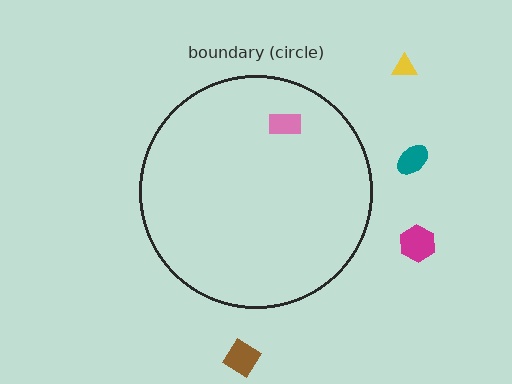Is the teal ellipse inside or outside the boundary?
Outside.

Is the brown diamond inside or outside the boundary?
Outside.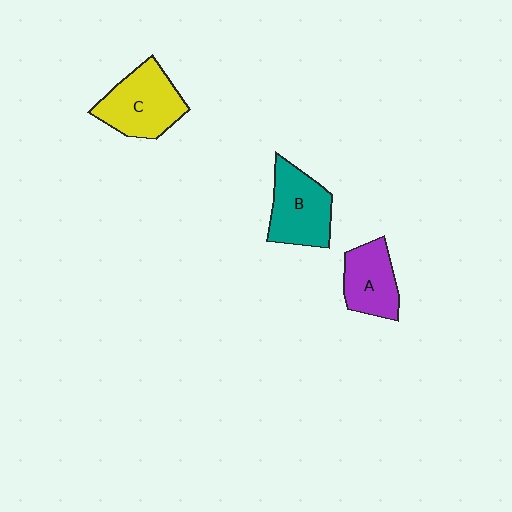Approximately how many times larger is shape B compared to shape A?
Approximately 1.2 times.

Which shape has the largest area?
Shape C (yellow).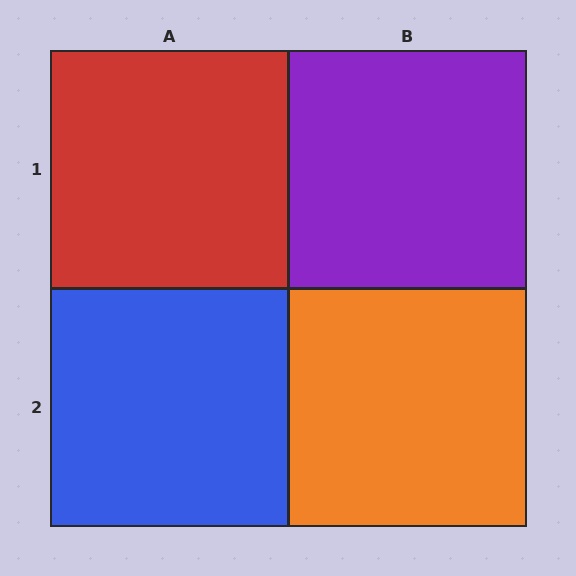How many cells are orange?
1 cell is orange.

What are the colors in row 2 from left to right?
Blue, orange.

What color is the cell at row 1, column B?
Purple.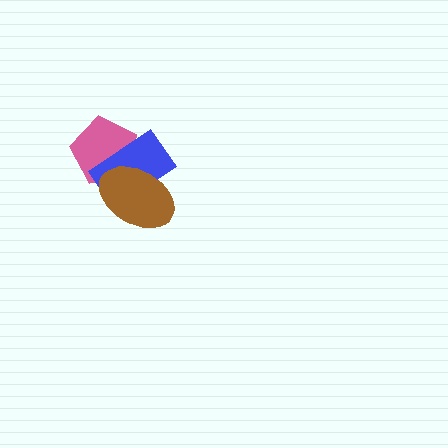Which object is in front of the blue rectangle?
The brown ellipse is in front of the blue rectangle.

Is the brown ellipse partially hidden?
No, no other shape covers it.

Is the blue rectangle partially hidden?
Yes, it is partially covered by another shape.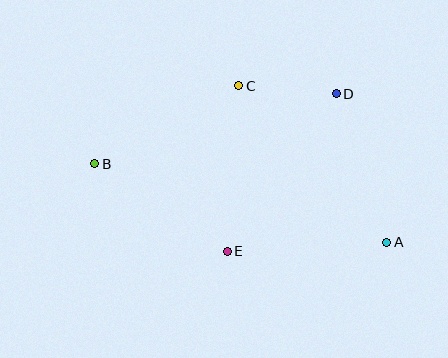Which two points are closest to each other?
Points C and D are closest to each other.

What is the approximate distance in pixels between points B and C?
The distance between B and C is approximately 164 pixels.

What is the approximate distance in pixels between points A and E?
The distance between A and E is approximately 160 pixels.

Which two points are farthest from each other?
Points A and B are farthest from each other.